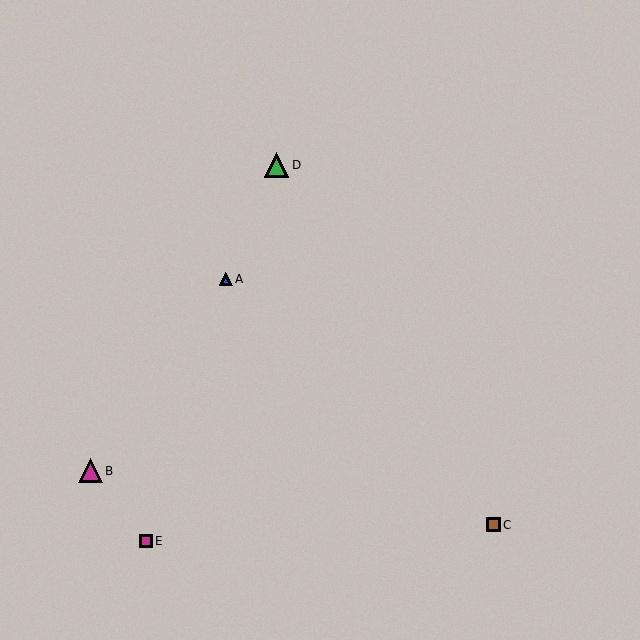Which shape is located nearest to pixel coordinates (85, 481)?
The magenta triangle (labeled B) at (90, 471) is nearest to that location.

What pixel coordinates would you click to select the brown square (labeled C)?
Click at (494, 525) to select the brown square C.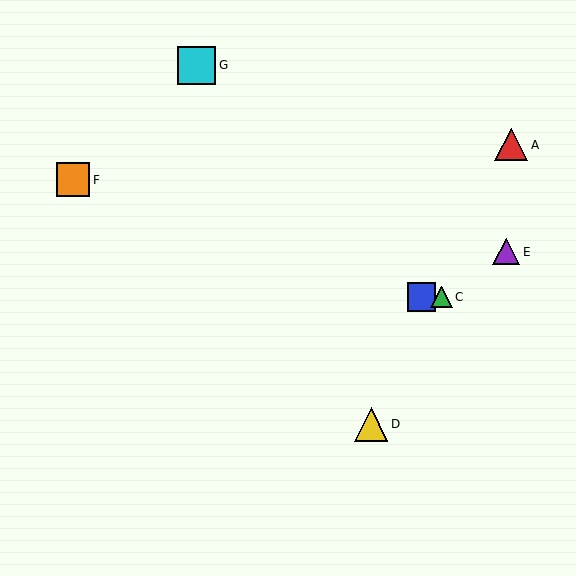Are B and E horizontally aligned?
No, B is at y≈297 and E is at y≈252.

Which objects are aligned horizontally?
Objects B, C are aligned horizontally.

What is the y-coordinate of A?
Object A is at y≈145.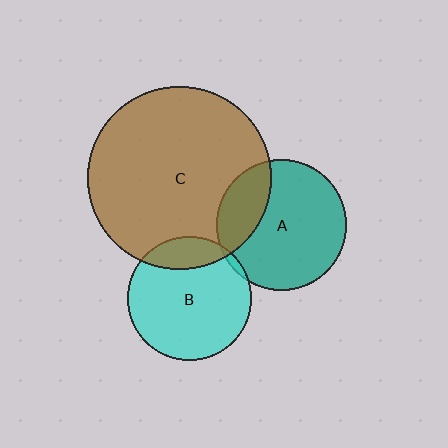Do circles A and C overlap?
Yes.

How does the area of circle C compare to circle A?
Approximately 2.0 times.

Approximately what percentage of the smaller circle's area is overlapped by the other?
Approximately 25%.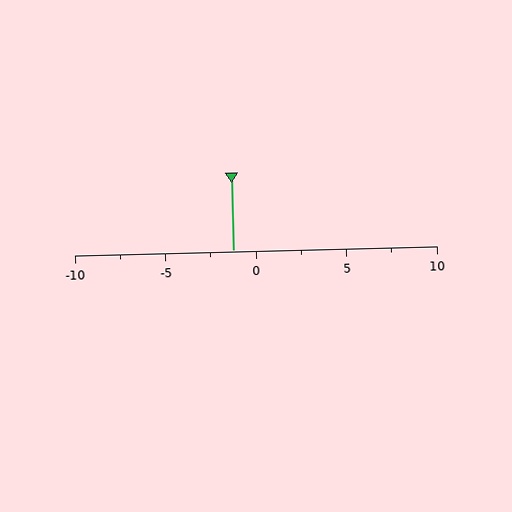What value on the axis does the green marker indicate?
The marker indicates approximately -1.2.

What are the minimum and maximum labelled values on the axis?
The axis runs from -10 to 10.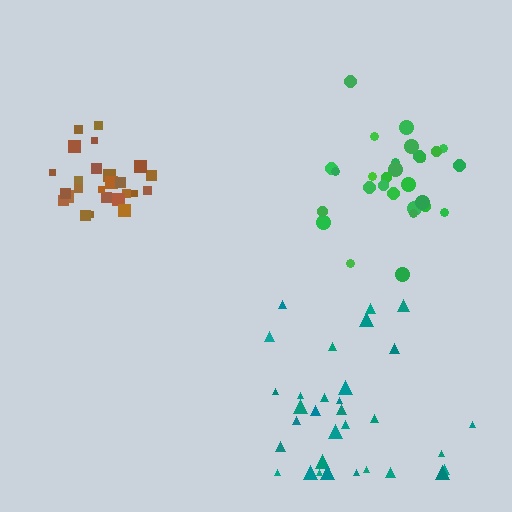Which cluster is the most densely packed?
Brown.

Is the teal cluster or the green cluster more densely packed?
Green.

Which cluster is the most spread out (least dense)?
Teal.